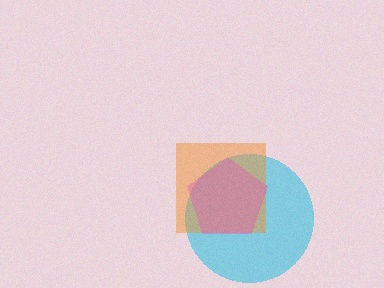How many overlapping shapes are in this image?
There are 3 overlapping shapes in the image.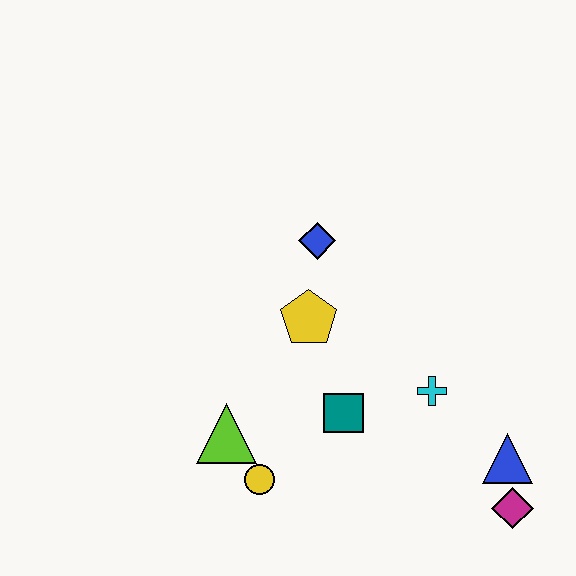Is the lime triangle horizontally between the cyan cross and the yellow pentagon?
No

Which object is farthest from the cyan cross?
The lime triangle is farthest from the cyan cross.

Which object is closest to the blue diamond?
The yellow pentagon is closest to the blue diamond.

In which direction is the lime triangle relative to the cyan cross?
The lime triangle is to the left of the cyan cross.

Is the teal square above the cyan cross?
No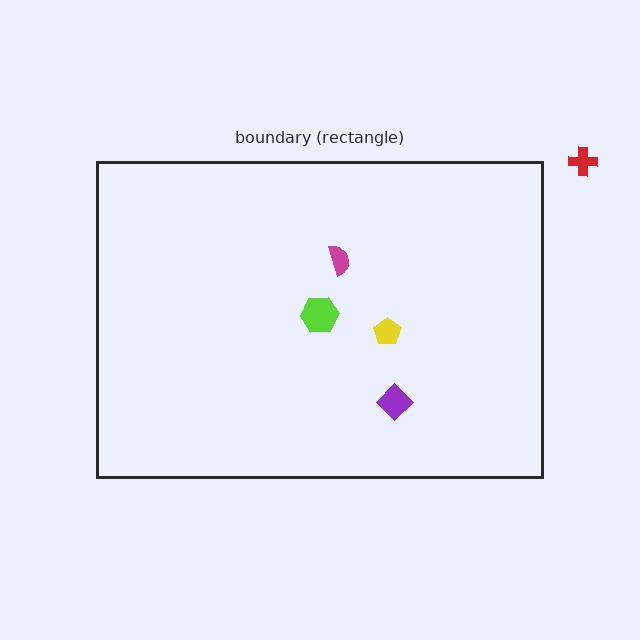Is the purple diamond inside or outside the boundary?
Inside.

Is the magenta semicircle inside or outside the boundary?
Inside.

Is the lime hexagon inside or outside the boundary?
Inside.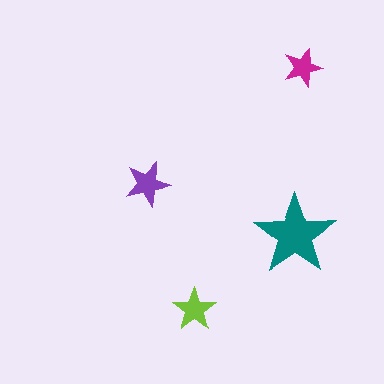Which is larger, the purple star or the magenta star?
The purple one.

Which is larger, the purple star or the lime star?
The purple one.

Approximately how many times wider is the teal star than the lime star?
About 2 times wider.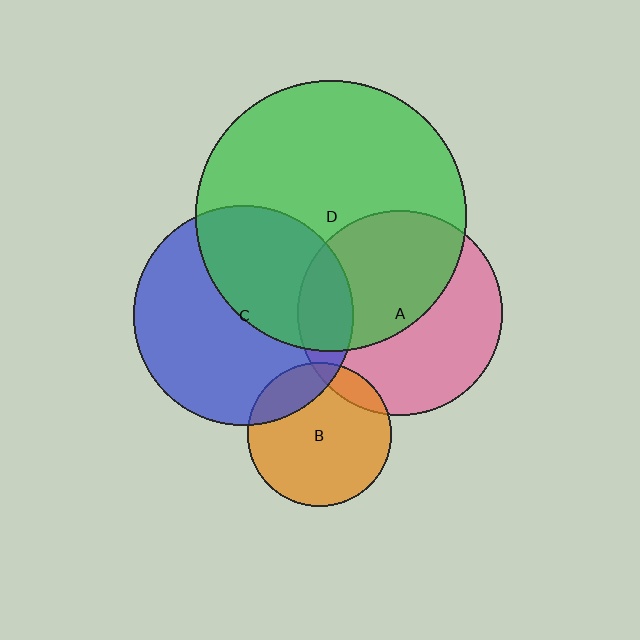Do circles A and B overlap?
Yes.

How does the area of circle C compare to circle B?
Approximately 2.3 times.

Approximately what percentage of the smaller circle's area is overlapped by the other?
Approximately 10%.